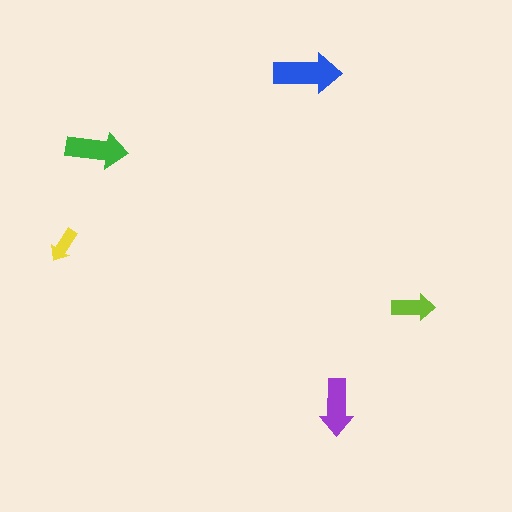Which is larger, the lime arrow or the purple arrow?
The purple one.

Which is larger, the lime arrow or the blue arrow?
The blue one.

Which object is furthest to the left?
The yellow arrow is leftmost.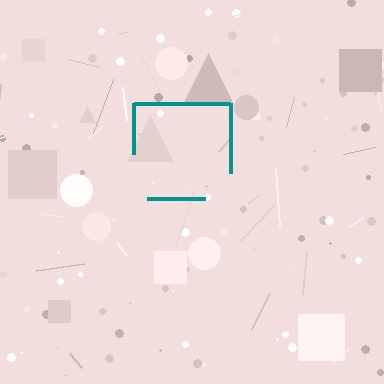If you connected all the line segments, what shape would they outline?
They would outline a square.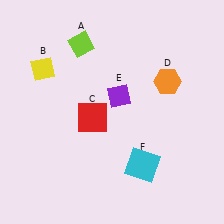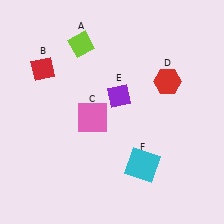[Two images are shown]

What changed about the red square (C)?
In Image 1, C is red. In Image 2, it changed to pink.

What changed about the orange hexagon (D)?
In Image 1, D is orange. In Image 2, it changed to red.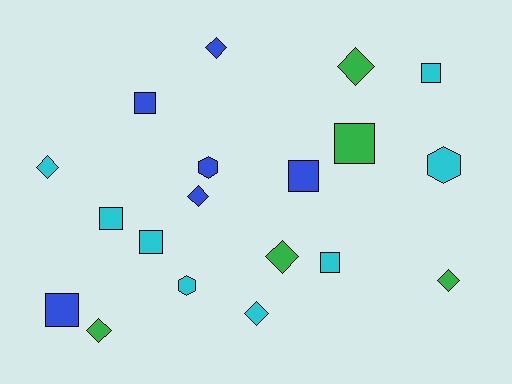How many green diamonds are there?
There are 4 green diamonds.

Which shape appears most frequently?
Diamond, with 8 objects.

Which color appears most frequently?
Cyan, with 8 objects.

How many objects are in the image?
There are 19 objects.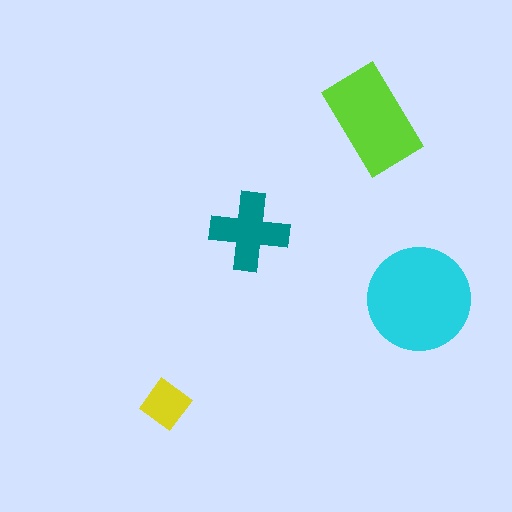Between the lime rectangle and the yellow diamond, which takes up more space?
The lime rectangle.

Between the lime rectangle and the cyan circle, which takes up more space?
The cyan circle.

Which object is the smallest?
The yellow diamond.